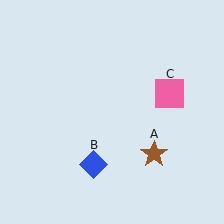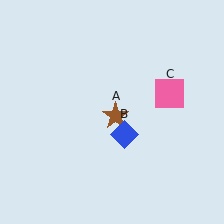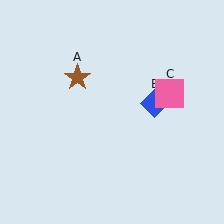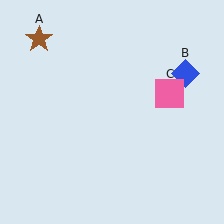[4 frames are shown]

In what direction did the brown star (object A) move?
The brown star (object A) moved up and to the left.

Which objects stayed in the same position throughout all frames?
Pink square (object C) remained stationary.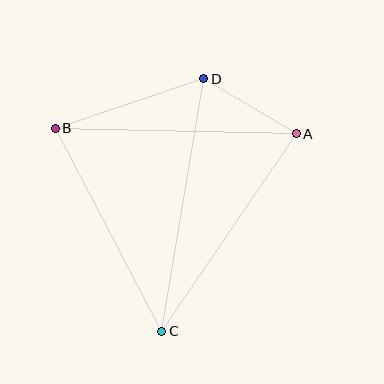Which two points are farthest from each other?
Points C and D are farthest from each other.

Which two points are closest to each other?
Points A and D are closest to each other.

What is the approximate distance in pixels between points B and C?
The distance between B and C is approximately 229 pixels.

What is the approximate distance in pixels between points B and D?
The distance between B and D is approximately 156 pixels.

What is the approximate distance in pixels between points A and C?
The distance between A and C is approximately 239 pixels.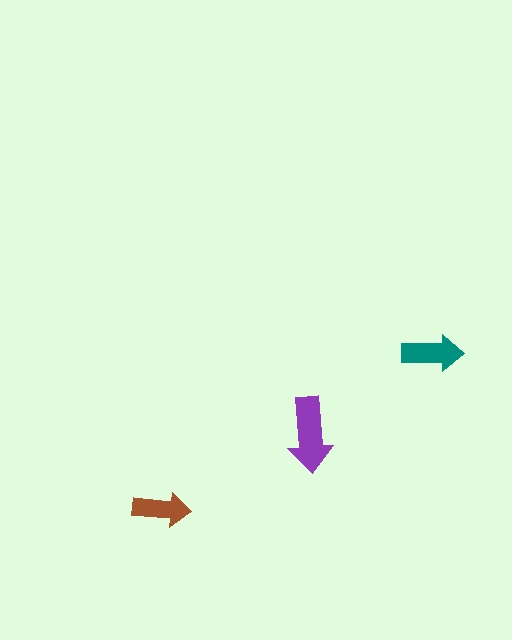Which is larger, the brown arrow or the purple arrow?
The purple one.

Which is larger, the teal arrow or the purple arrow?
The purple one.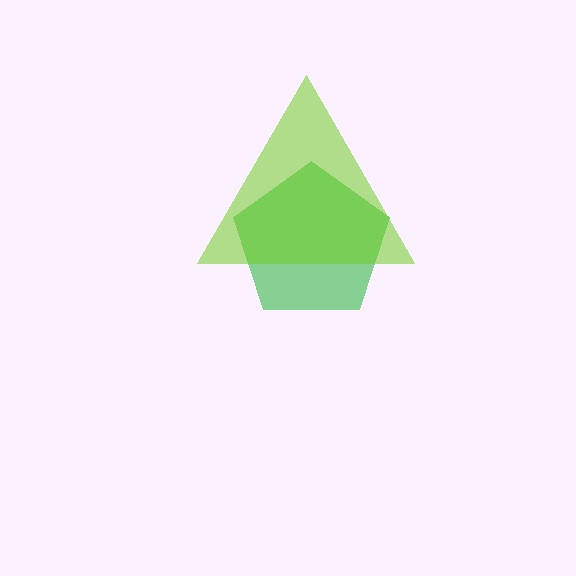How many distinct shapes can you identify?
There are 2 distinct shapes: a green pentagon, a lime triangle.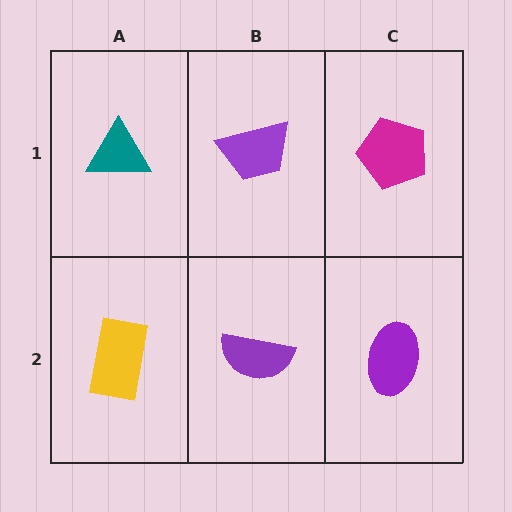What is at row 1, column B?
A purple trapezoid.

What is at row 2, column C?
A purple ellipse.